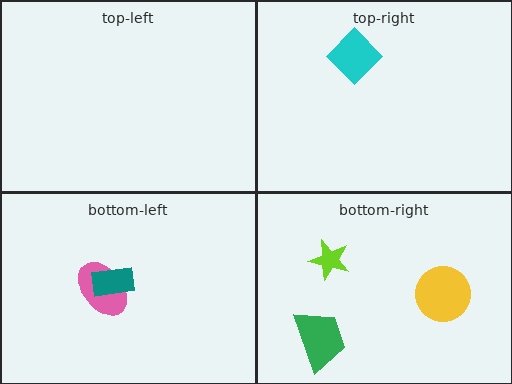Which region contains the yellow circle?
The bottom-right region.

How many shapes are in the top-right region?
1.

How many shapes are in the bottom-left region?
2.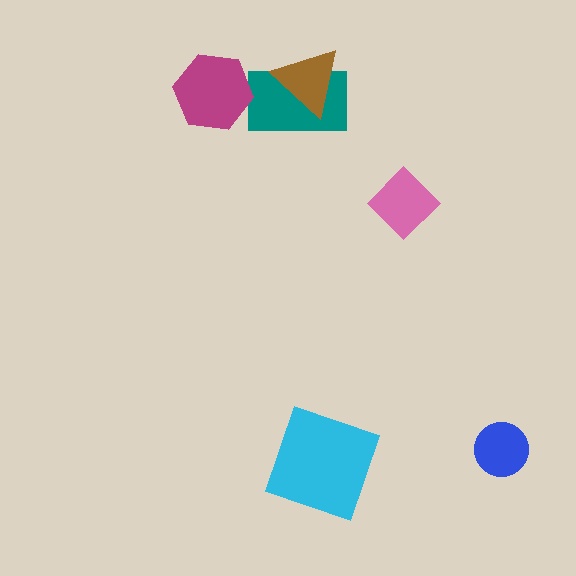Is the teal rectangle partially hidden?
Yes, it is partially covered by another shape.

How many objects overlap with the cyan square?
0 objects overlap with the cyan square.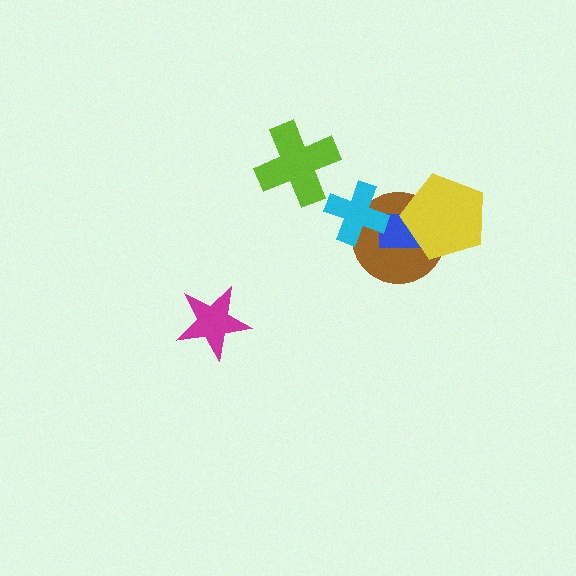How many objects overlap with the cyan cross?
1 object overlaps with the cyan cross.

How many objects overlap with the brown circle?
3 objects overlap with the brown circle.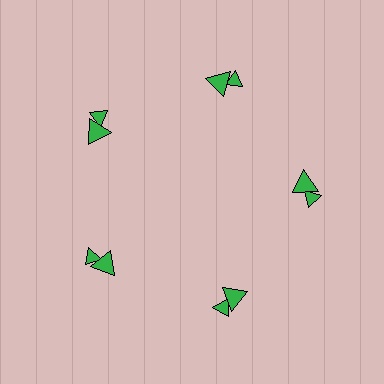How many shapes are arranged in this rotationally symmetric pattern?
There are 10 shapes, arranged in 5 groups of 2.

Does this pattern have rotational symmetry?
Yes, this pattern has 5-fold rotational symmetry. It looks the same after rotating 72 degrees around the center.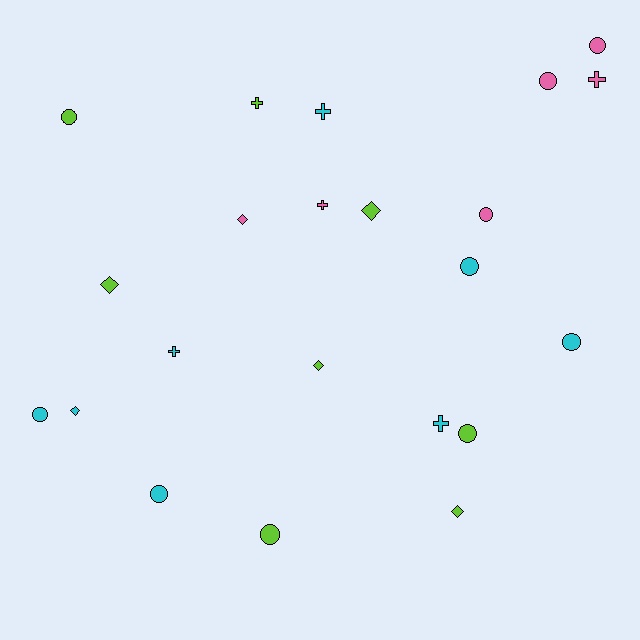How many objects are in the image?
There are 22 objects.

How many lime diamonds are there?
There are 4 lime diamonds.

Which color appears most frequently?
Lime, with 8 objects.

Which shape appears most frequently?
Circle, with 10 objects.